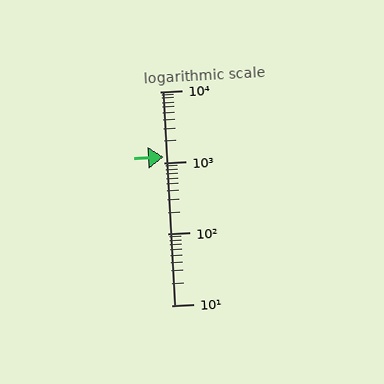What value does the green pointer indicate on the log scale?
The pointer indicates approximately 1200.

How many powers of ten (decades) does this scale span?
The scale spans 3 decades, from 10 to 10000.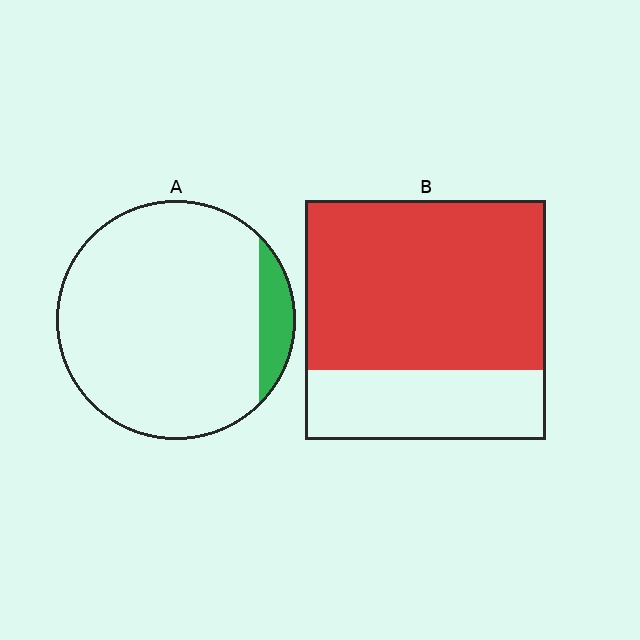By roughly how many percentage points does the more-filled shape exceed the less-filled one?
By roughly 60 percentage points (B over A).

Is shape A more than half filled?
No.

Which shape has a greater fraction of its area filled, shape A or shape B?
Shape B.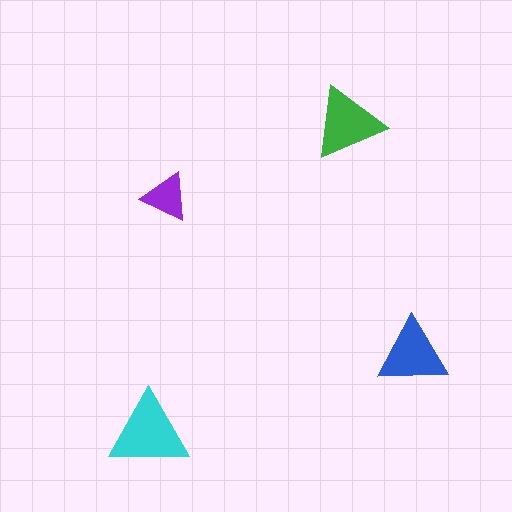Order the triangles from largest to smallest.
the cyan one, the green one, the blue one, the purple one.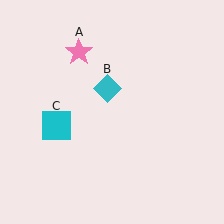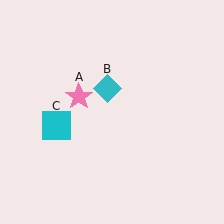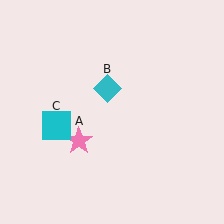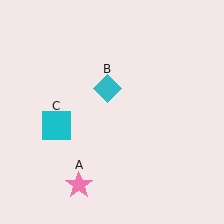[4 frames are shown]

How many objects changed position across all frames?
1 object changed position: pink star (object A).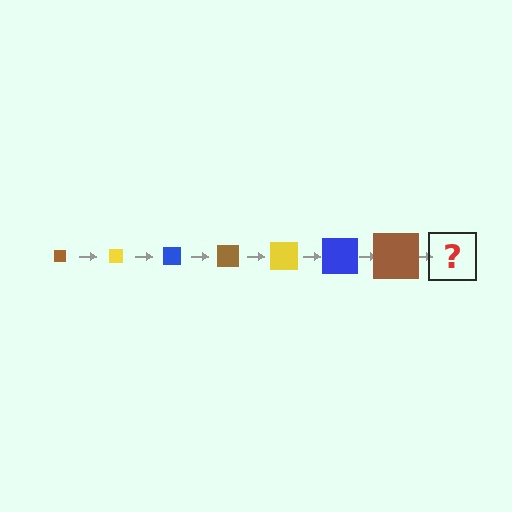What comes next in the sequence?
The next element should be a yellow square, larger than the previous one.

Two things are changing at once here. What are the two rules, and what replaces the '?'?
The two rules are that the square grows larger each step and the color cycles through brown, yellow, and blue. The '?' should be a yellow square, larger than the previous one.